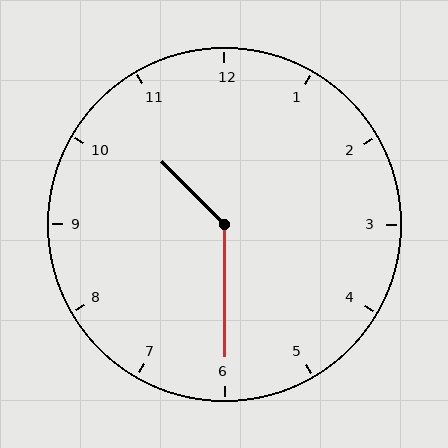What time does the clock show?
10:30.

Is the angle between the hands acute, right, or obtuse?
It is obtuse.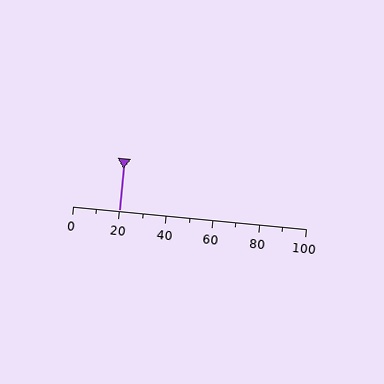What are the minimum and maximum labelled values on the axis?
The axis runs from 0 to 100.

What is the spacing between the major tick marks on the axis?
The major ticks are spaced 20 apart.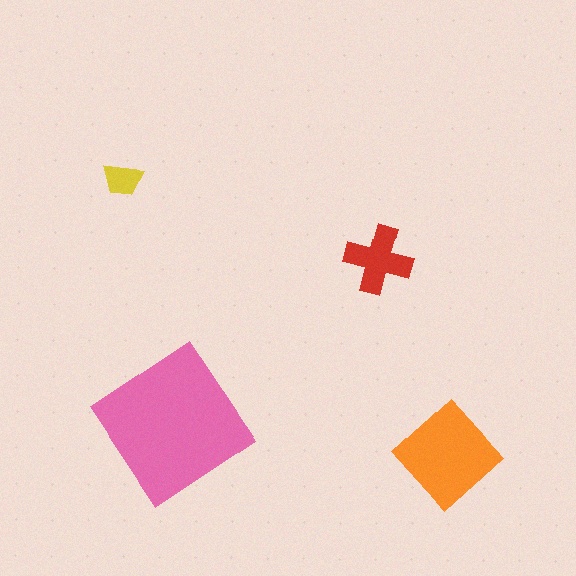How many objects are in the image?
There are 4 objects in the image.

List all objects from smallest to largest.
The yellow trapezoid, the red cross, the orange diamond, the pink diamond.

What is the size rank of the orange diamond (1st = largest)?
2nd.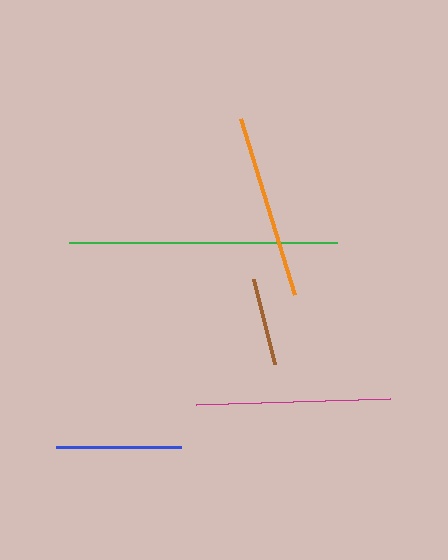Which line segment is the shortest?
The brown line is the shortest at approximately 87 pixels.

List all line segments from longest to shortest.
From longest to shortest: green, magenta, orange, blue, brown.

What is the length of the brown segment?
The brown segment is approximately 87 pixels long.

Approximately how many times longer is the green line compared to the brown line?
The green line is approximately 3.1 times the length of the brown line.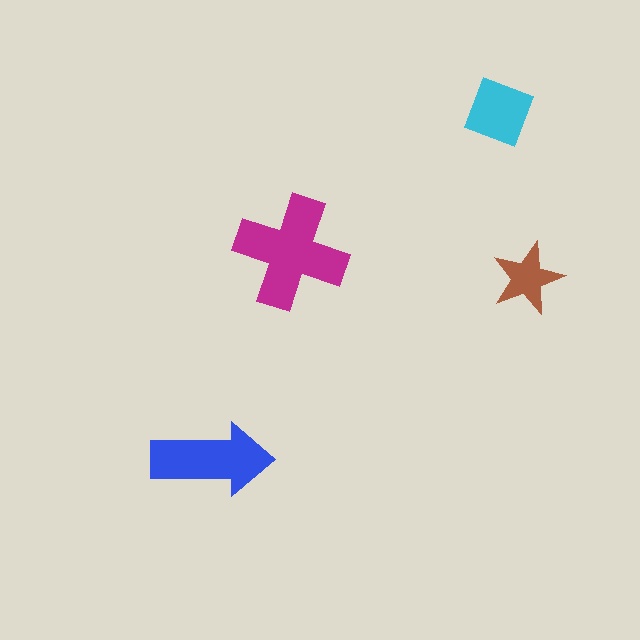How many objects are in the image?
There are 4 objects in the image.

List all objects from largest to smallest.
The magenta cross, the blue arrow, the cyan diamond, the brown star.